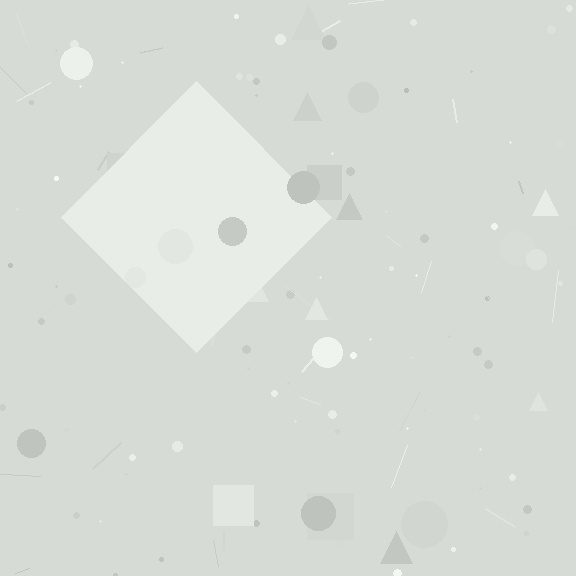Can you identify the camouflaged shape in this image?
The camouflaged shape is a diamond.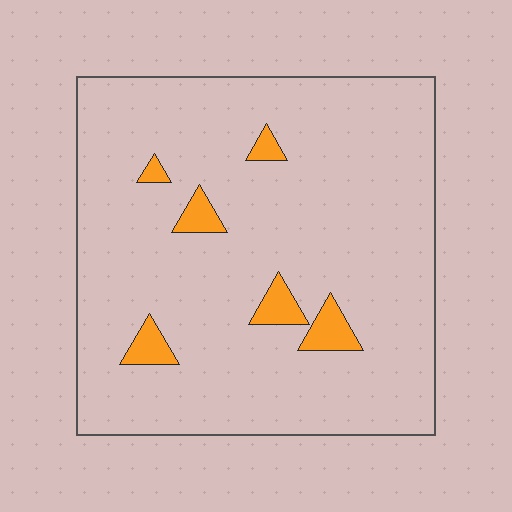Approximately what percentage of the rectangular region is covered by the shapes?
Approximately 5%.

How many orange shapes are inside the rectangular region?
6.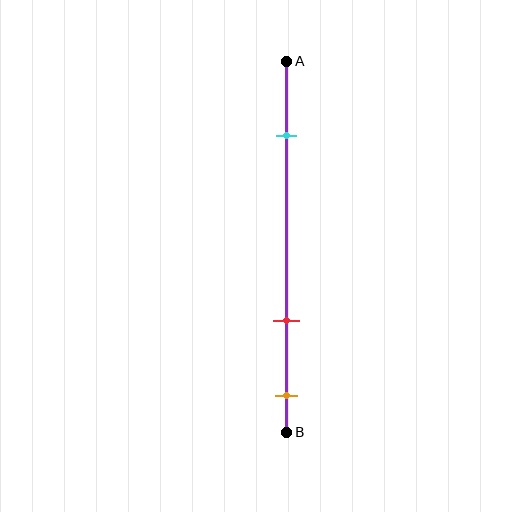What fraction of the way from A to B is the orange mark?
The orange mark is approximately 90% (0.9) of the way from A to B.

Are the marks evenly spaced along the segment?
No, the marks are not evenly spaced.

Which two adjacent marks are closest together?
The red and orange marks are the closest adjacent pair.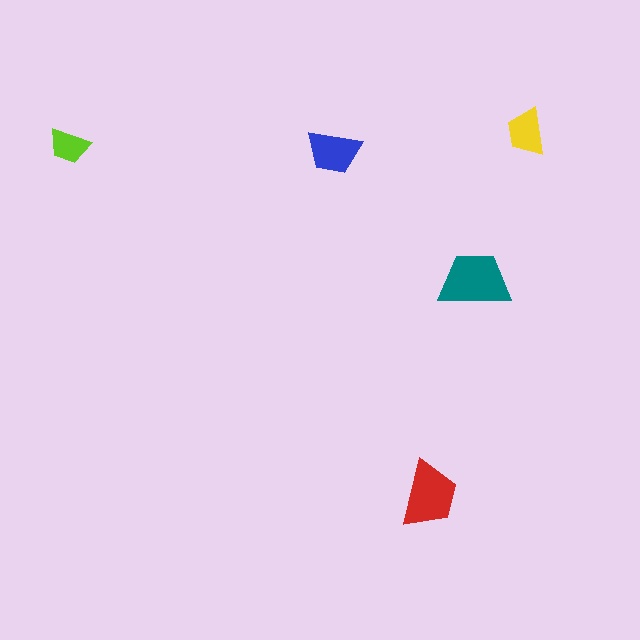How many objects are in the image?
There are 5 objects in the image.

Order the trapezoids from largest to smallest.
the teal one, the red one, the blue one, the yellow one, the lime one.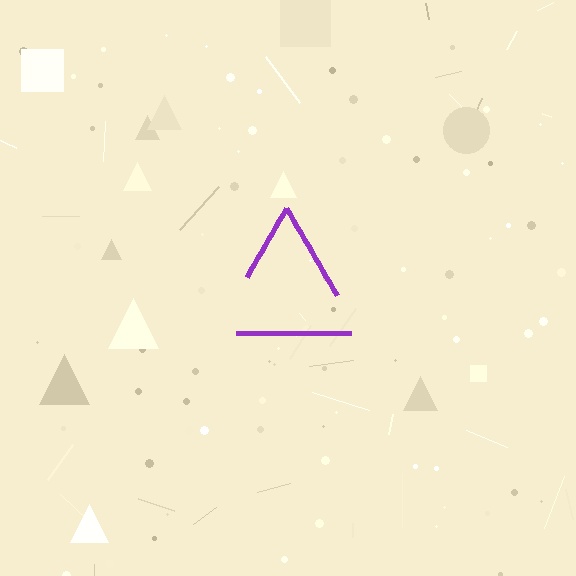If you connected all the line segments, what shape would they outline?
They would outline a triangle.